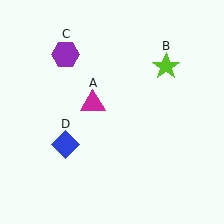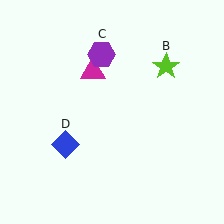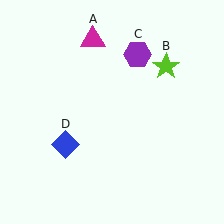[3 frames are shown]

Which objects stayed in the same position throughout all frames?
Lime star (object B) and blue diamond (object D) remained stationary.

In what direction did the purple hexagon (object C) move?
The purple hexagon (object C) moved right.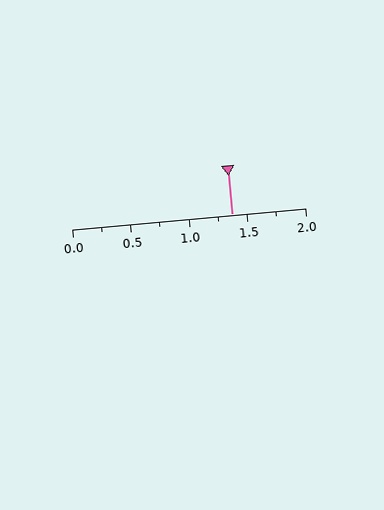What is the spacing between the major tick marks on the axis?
The major ticks are spaced 0.5 apart.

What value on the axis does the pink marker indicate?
The marker indicates approximately 1.38.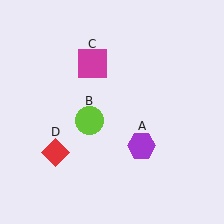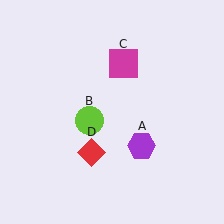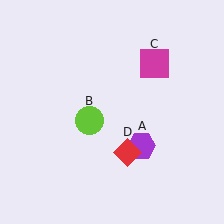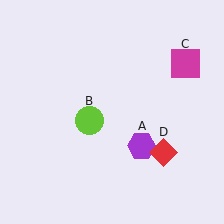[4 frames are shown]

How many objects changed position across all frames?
2 objects changed position: magenta square (object C), red diamond (object D).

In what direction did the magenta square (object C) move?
The magenta square (object C) moved right.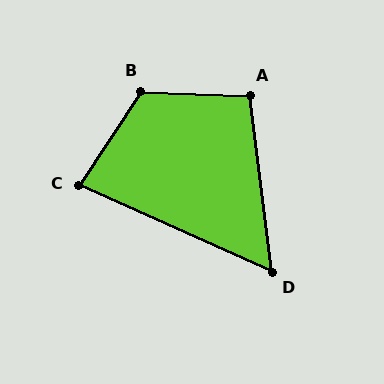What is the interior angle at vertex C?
Approximately 81 degrees (acute).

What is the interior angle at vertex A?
Approximately 99 degrees (obtuse).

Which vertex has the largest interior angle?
B, at approximately 121 degrees.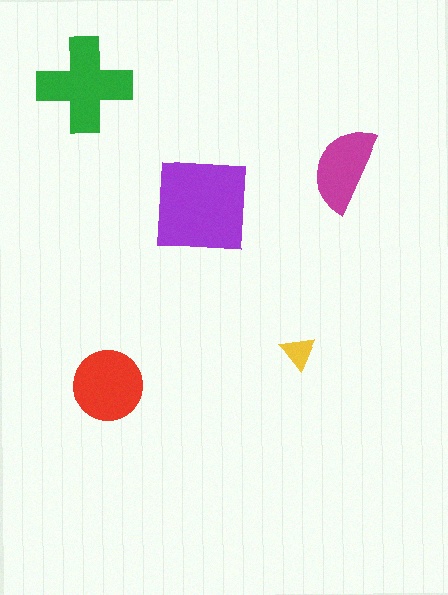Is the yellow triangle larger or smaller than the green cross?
Smaller.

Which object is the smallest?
The yellow triangle.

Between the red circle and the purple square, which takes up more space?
The purple square.